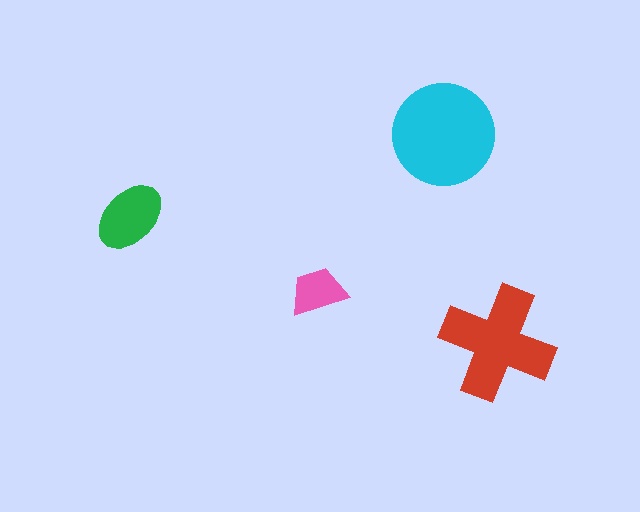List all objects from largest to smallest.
The cyan circle, the red cross, the green ellipse, the pink trapezoid.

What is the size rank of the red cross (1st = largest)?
2nd.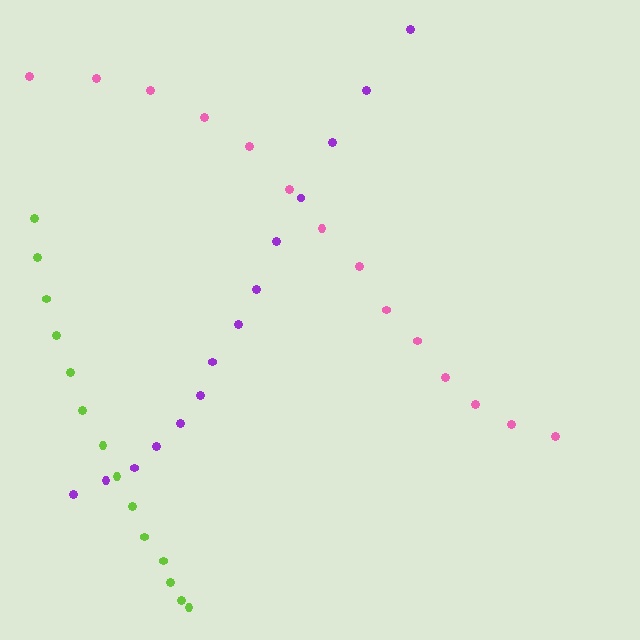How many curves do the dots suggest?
There are 3 distinct paths.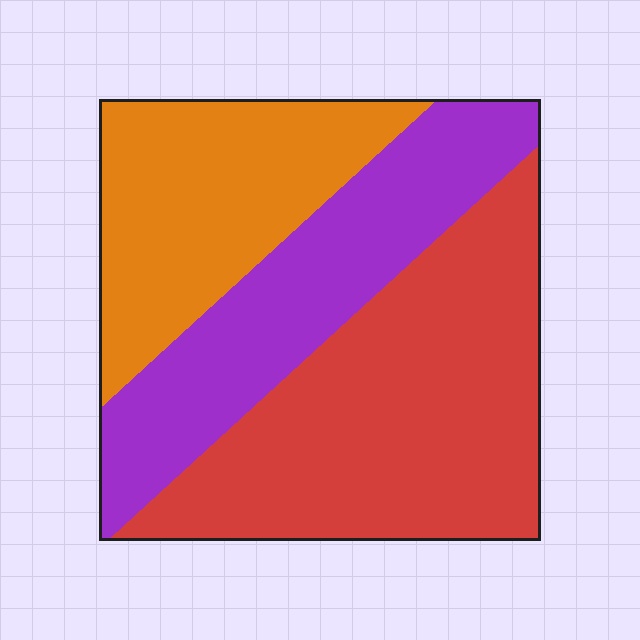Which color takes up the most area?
Red, at roughly 45%.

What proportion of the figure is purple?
Purple covers around 30% of the figure.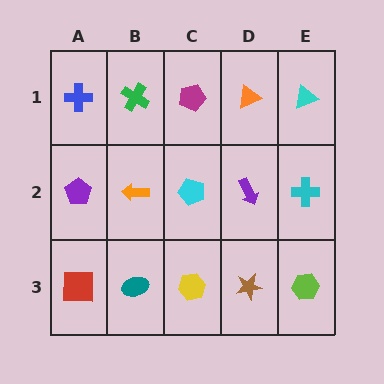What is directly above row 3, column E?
A cyan cross.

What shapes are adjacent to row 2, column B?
A green cross (row 1, column B), a teal ellipse (row 3, column B), a purple pentagon (row 2, column A), a cyan pentagon (row 2, column C).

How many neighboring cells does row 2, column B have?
4.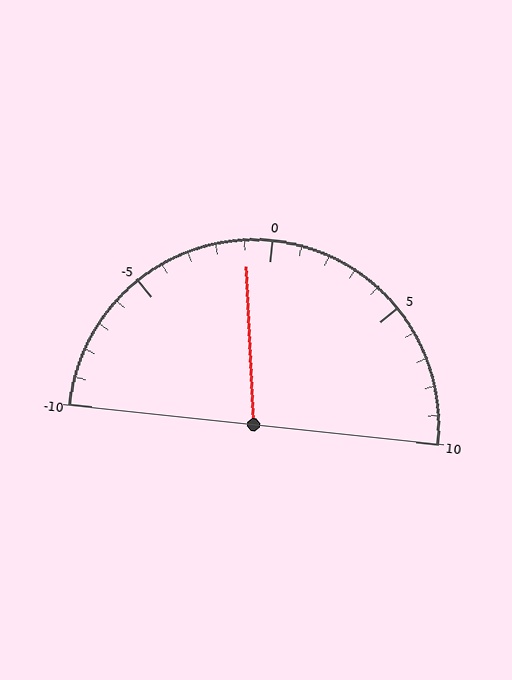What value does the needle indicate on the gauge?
The needle indicates approximately -1.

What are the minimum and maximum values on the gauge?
The gauge ranges from -10 to 10.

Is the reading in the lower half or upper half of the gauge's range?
The reading is in the lower half of the range (-10 to 10).